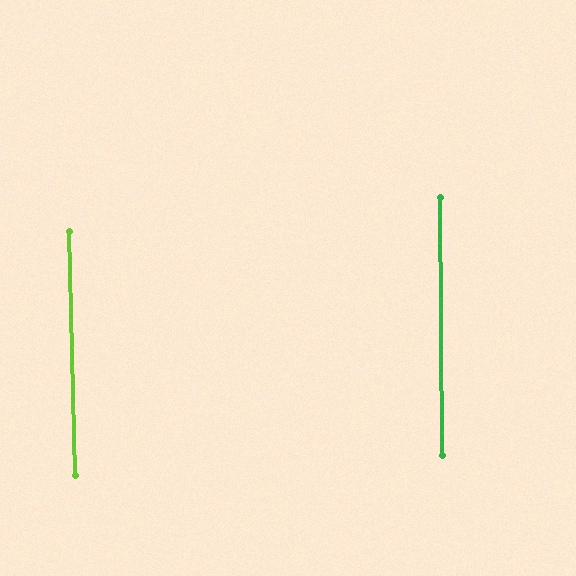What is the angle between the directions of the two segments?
Approximately 1 degree.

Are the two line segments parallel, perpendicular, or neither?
Parallel — their directions differ by only 1.2°.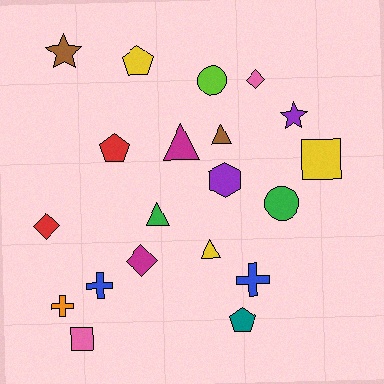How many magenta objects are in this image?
There are 2 magenta objects.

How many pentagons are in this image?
There are 3 pentagons.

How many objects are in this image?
There are 20 objects.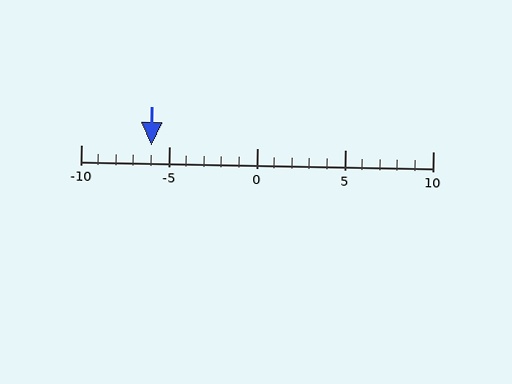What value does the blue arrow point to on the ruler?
The blue arrow points to approximately -6.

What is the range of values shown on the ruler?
The ruler shows values from -10 to 10.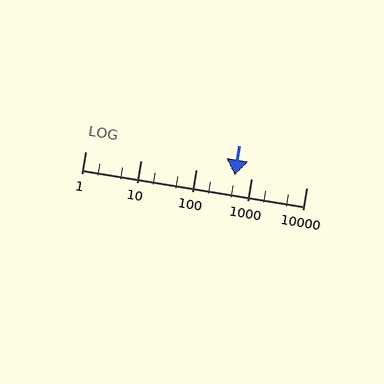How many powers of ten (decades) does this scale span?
The scale spans 4 decades, from 1 to 10000.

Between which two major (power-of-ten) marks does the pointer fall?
The pointer is between 100 and 1000.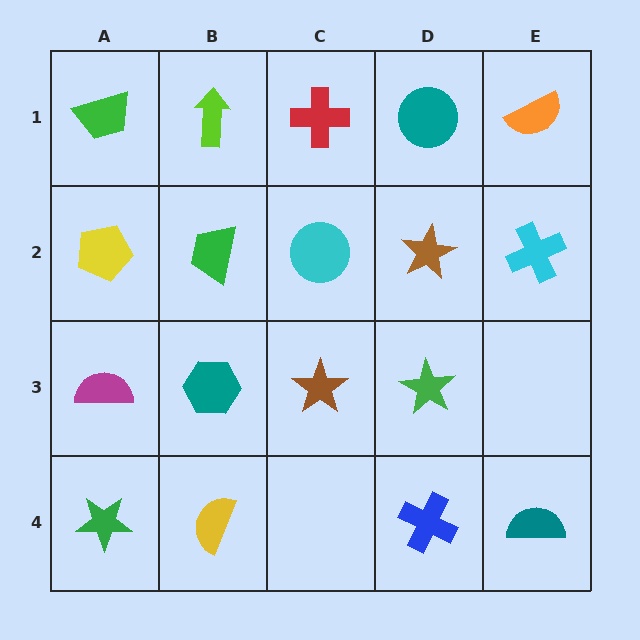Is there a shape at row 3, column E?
No, that cell is empty.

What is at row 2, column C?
A cyan circle.